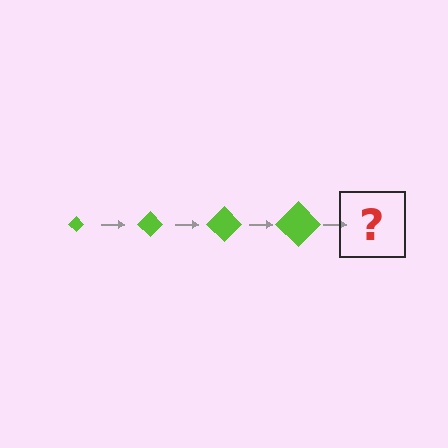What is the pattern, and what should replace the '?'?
The pattern is that the diamond gets progressively larger each step. The '?' should be a lime diamond, larger than the previous one.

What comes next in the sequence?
The next element should be a lime diamond, larger than the previous one.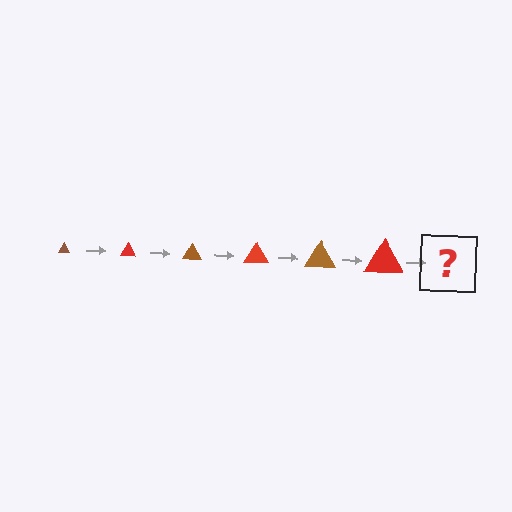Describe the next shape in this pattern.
It should be a brown triangle, larger than the previous one.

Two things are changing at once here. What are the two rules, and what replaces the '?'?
The two rules are that the triangle grows larger each step and the color cycles through brown and red. The '?' should be a brown triangle, larger than the previous one.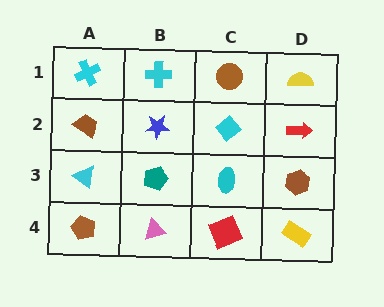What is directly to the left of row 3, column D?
A cyan ellipse.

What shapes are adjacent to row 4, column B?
A teal pentagon (row 3, column B), a brown pentagon (row 4, column A), a red square (row 4, column C).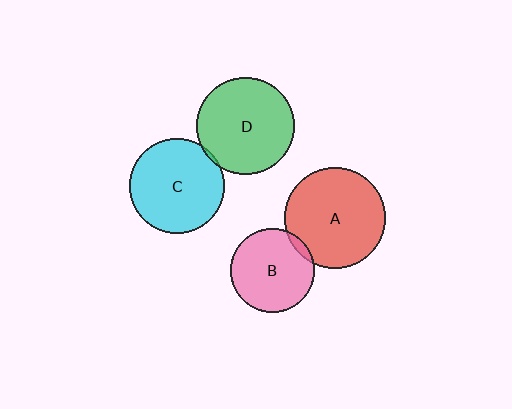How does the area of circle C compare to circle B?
Approximately 1.3 times.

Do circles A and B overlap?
Yes.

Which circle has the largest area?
Circle A (red).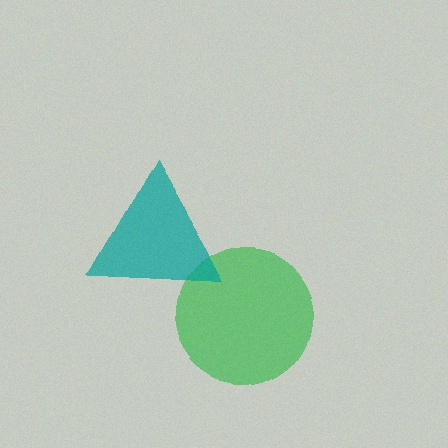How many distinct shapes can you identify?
There are 2 distinct shapes: a green circle, a teal triangle.